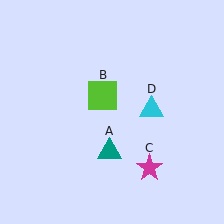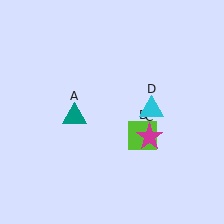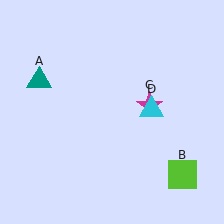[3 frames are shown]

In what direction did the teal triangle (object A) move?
The teal triangle (object A) moved up and to the left.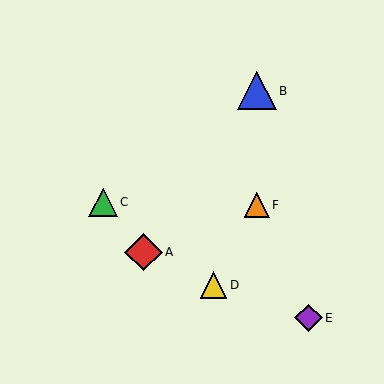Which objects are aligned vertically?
Objects B, F are aligned vertically.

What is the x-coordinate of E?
Object E is at x≈308.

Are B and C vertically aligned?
No, B is at x≈257 and C is at x≈103.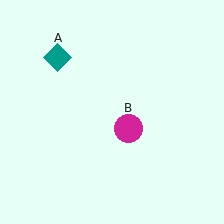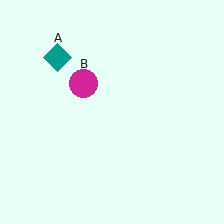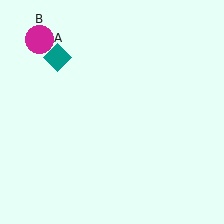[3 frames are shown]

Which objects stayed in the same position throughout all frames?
Teal diamond (object A) remained stationary.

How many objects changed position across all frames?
1 object changed position: magenta circle (object B).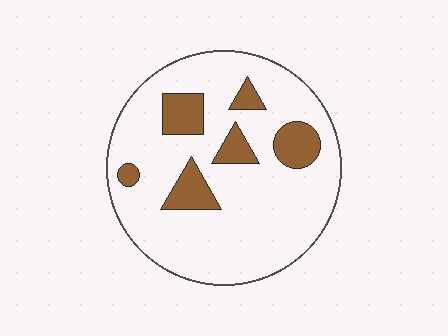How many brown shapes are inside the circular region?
6.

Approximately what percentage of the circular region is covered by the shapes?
Approximately 15%.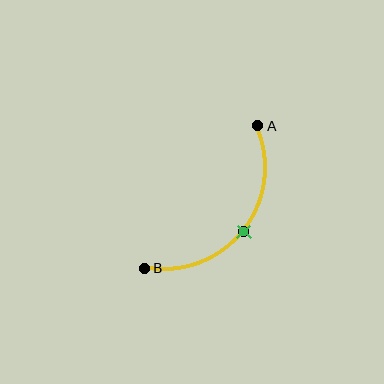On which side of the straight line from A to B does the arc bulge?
The arc bulges below and to the right of the straight line connecting A and B.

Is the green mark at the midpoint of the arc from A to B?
Yes. The green mark lies on the arc at equal arc-length from both A and B — it is the arc midpoint.